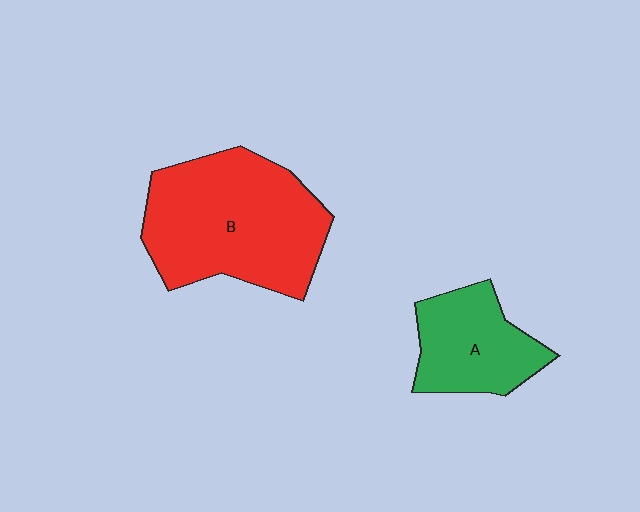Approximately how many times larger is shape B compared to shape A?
Approximately 1.9 times.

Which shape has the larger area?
Shape B (red).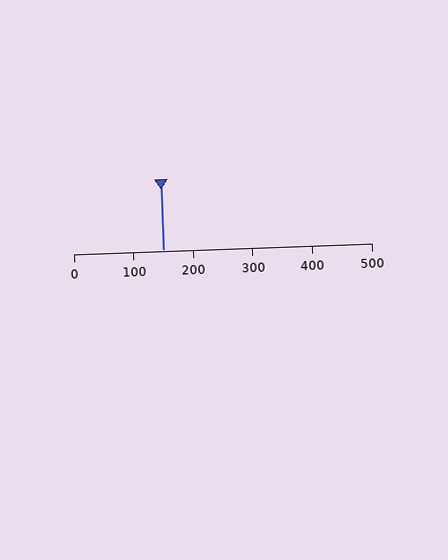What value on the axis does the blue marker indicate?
The marker indicates approximately 150.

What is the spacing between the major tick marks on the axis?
The major ticks are spaced 100 apart.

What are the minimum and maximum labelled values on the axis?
The axis runs from 0 to 500.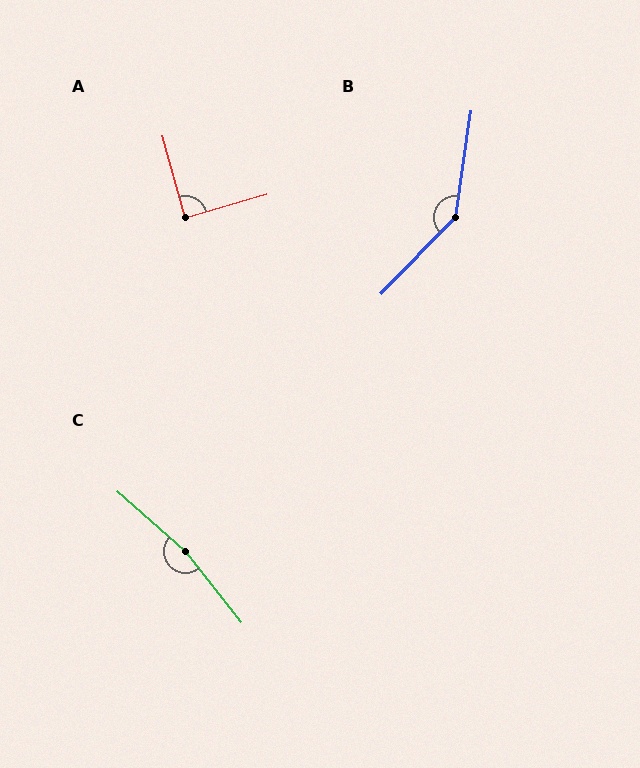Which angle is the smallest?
A, at approximately 89 degrees.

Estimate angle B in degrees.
Approximately 144 degrees.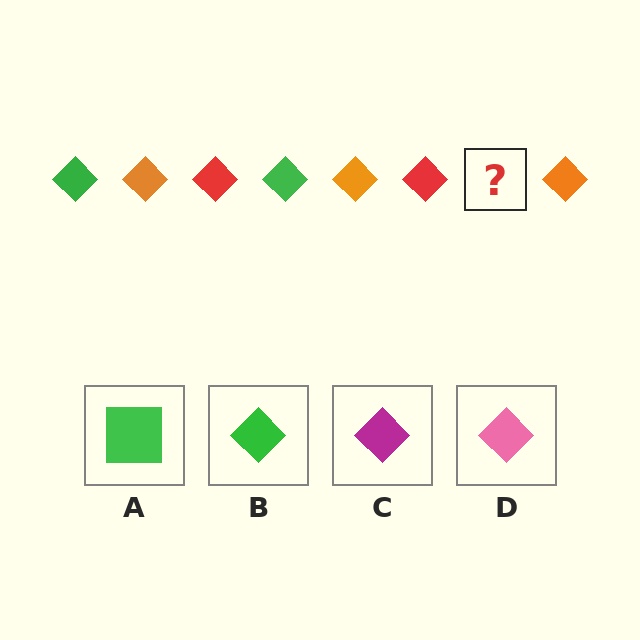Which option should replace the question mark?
Option B.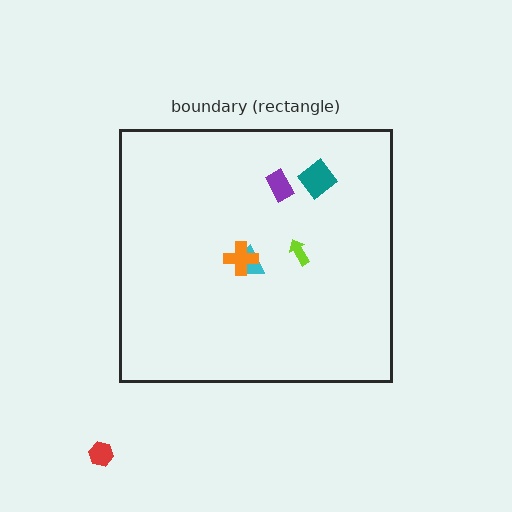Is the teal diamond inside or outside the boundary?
Inside.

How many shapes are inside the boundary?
5 inside, 1 outside.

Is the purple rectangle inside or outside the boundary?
Inside.